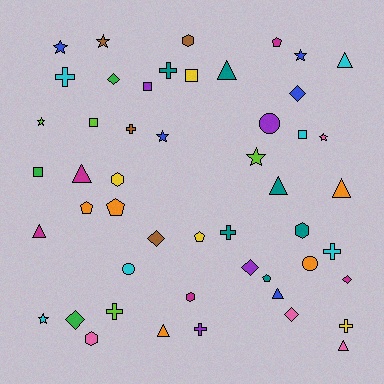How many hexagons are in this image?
There are 5 hexagons.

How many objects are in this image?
There are 50 objects.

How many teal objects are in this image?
There are 6 teal objects.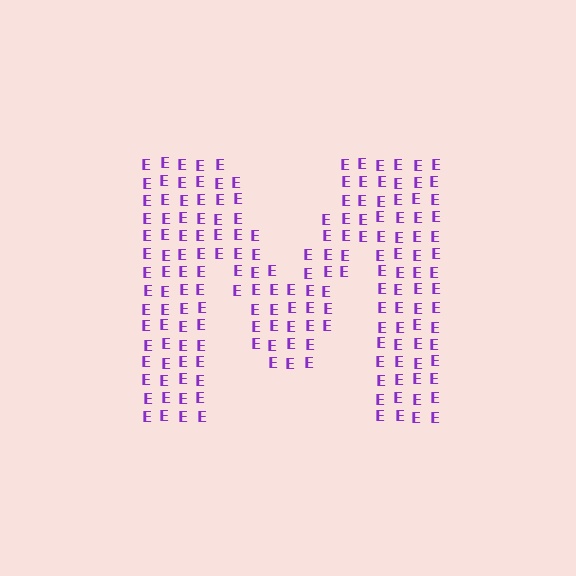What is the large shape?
The large shape is the letter M.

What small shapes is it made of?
It is made of small letter E's.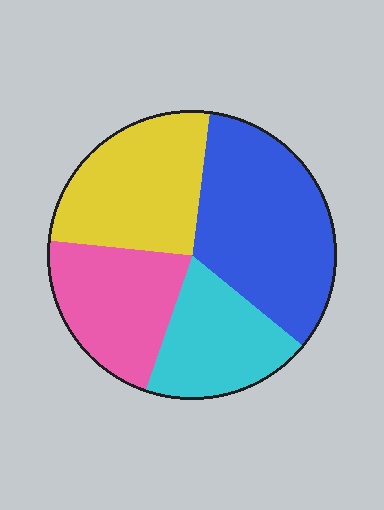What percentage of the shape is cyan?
Cyan covers 19% of the shape.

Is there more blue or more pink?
Blue.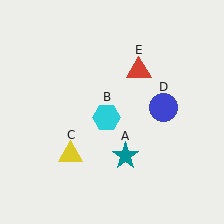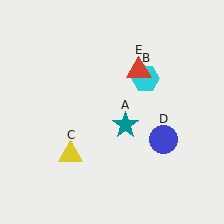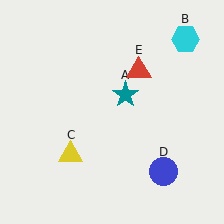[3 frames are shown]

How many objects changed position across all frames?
3 objects changed position: teal star (object A), cyan hexagon (object B), blue circle (object D).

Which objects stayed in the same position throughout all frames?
Yellow triangle (object C) and red triangle (object E) remained stationary.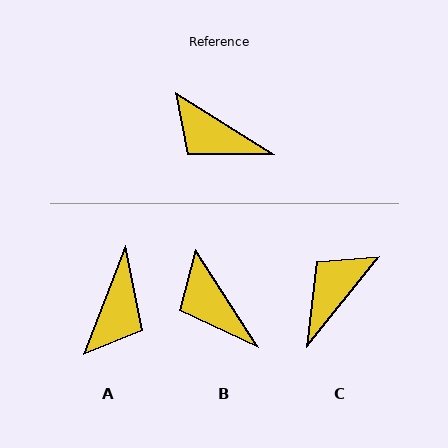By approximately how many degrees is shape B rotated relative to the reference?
Approximately 25 degrees clockwise.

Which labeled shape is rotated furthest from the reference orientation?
A, about 101 degrees away.